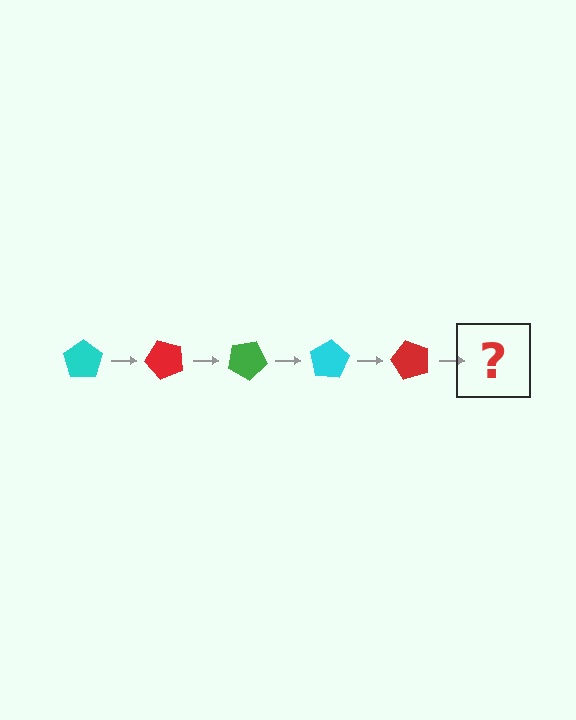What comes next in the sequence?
The next element should be a green pentagon, rotated 250 degrees from the start.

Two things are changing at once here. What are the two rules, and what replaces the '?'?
The two rules are that it rotates 50 degrees each step and the color cycles through cyan, red, and green. The '?' should be a green pentagon, rotated 250 degrees from the start.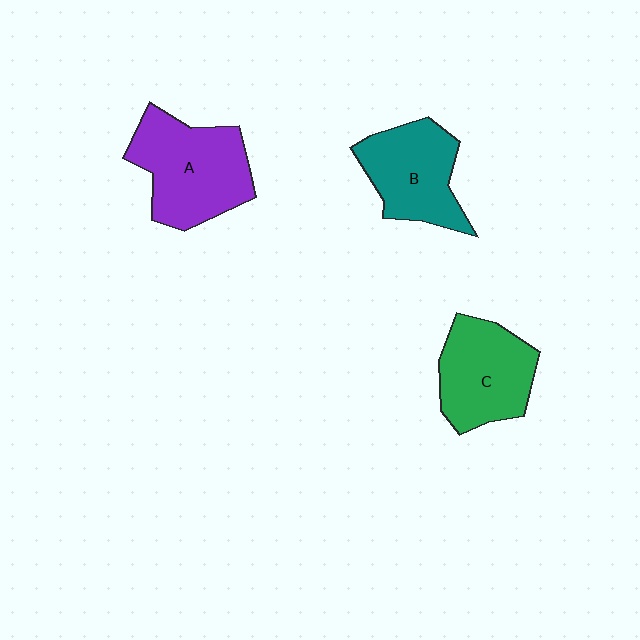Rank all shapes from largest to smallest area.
From largest to smallest: A (purple), C (green), B (teal).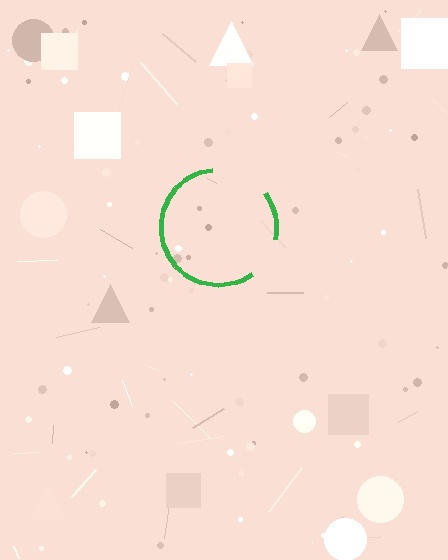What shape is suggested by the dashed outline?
The dashed outline suggests a circle.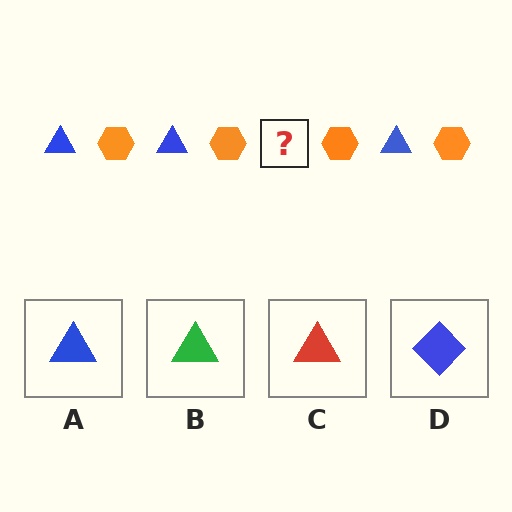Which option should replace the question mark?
Option A.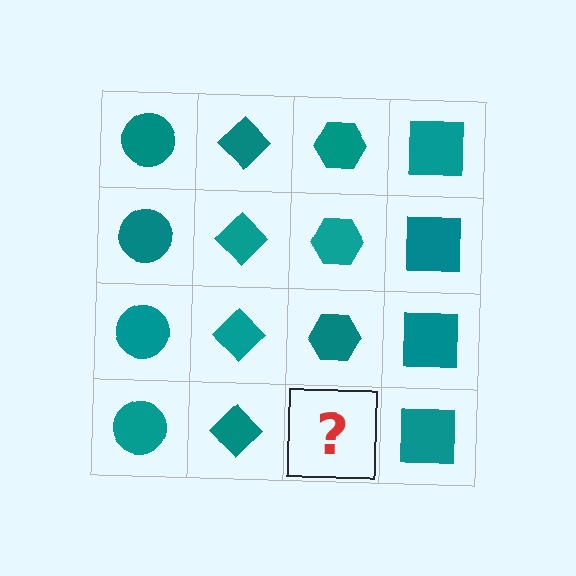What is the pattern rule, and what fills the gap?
The rule is that each column has a consistent shape. The gap should be filled with a teal hexagon.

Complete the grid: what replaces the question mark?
The question mark should be replaced with a teal hexagon.